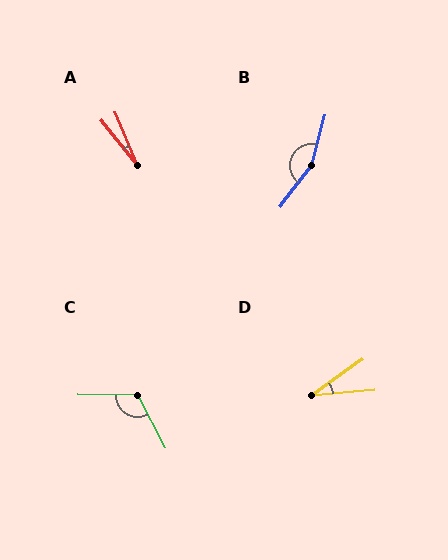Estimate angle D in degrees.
Approximately 30 degrees.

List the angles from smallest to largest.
A (16°), D (30°), C (118°), B (158°).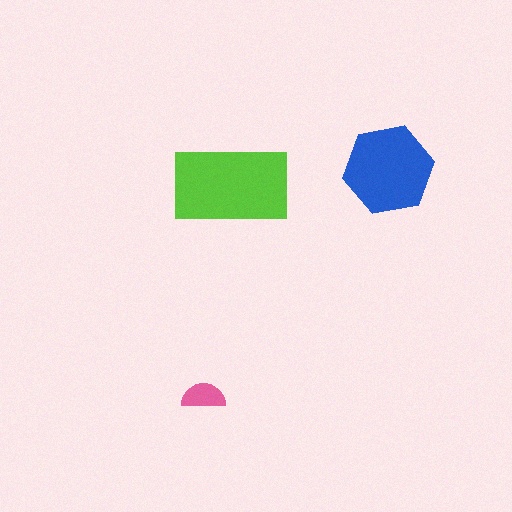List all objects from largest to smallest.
The lime rectangle, the blue hexagon, the pink semicircle.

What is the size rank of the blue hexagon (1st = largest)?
2nd.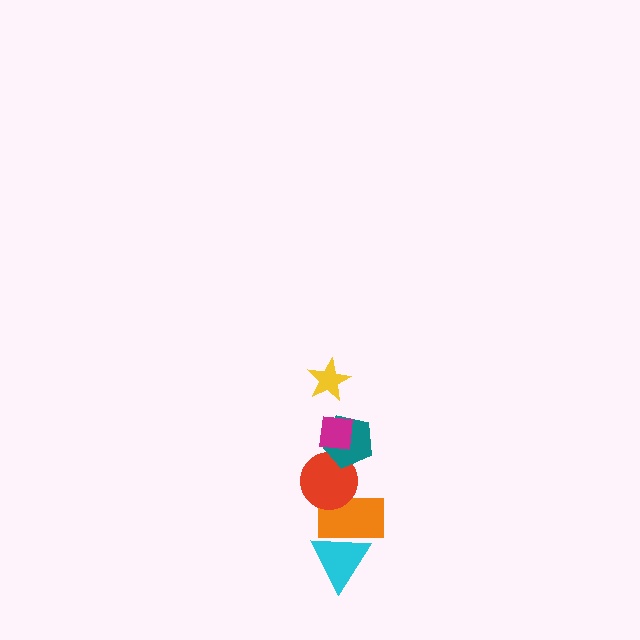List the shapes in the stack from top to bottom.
From top to bottom: the yellow star, the magenta square, the teal pentagon, the red circle, the orange rectangle, the cyan triangle.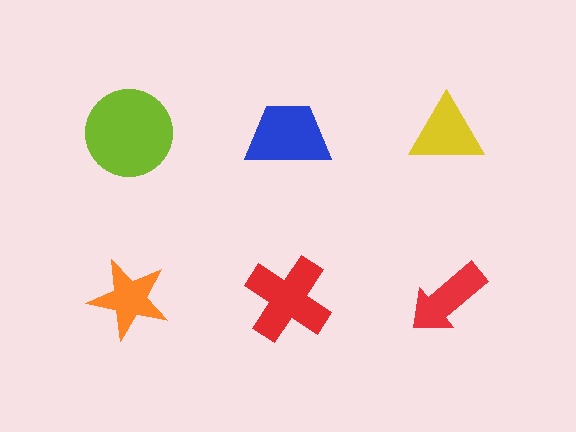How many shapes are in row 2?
3 shapes.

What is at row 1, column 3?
A yellow triangle.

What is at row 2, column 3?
A red arrow.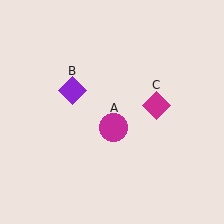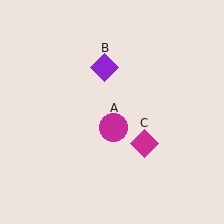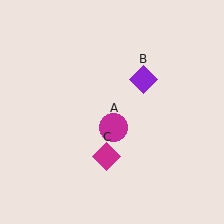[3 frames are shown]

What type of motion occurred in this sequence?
The purple diamond (object B), magenta diamond (object C) rotated clockwise around the center of the scene.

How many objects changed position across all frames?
2 objects changed position: purple diamond (object B), magenta diamond (object C).